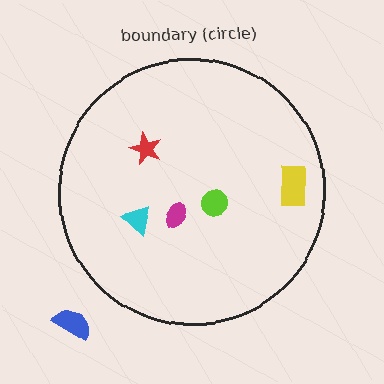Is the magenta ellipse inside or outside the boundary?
Inside.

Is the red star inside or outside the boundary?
Inside.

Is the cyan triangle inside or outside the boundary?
Inside.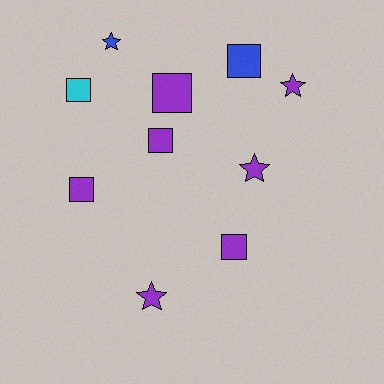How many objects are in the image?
There are 10 objects.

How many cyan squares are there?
There is 1 cyan square.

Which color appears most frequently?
Purple, with 7 objects.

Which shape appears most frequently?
Square, with 6 objects.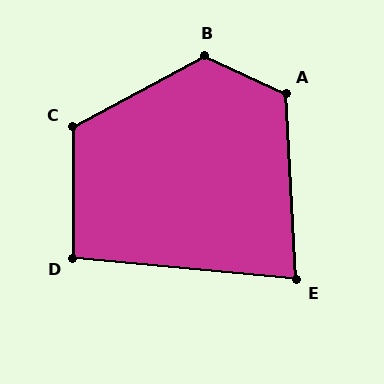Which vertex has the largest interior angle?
B, at approximately 127 degrees.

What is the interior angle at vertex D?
Approximately 96 degrees (obtuse).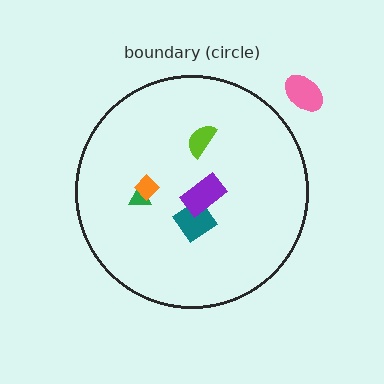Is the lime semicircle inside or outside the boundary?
Inside.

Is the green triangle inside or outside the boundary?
Inside.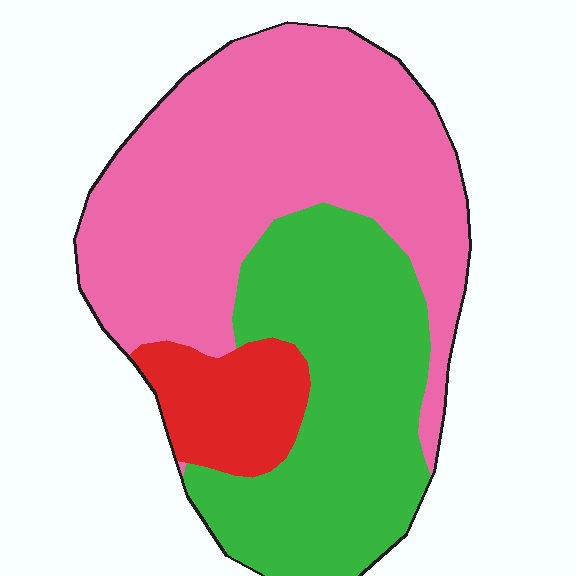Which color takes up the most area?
Pink, at roughly 50%.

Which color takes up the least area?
Red, at roughly 10%.